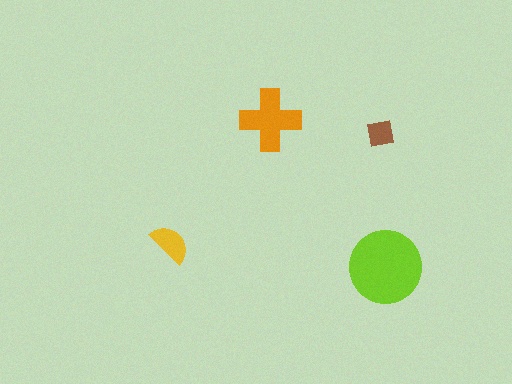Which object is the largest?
The lime circle.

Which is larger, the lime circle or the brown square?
The lime circle.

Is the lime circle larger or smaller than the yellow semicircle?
Larger.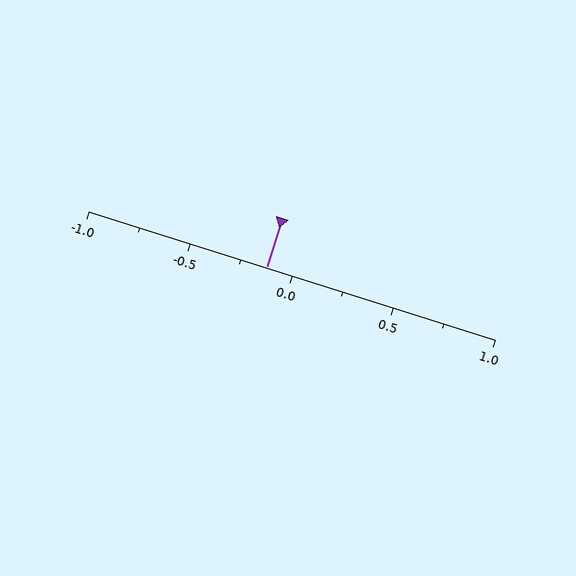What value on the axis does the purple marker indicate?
The marker indicates approximately -0.12.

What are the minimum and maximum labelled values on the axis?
The axis runs from -1.0 to 1.0.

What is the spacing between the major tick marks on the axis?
The major ticks are spaced 0.5 apart.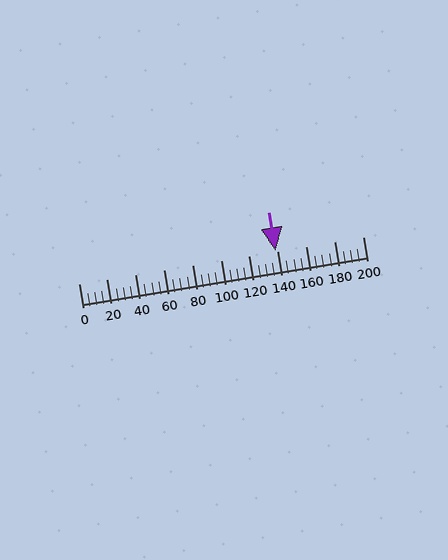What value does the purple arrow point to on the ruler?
The purple arrow points to approximately 139.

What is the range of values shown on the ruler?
The ruler shows values from 0 to 200.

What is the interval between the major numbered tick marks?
The major tick marks are spaced 20 units apart.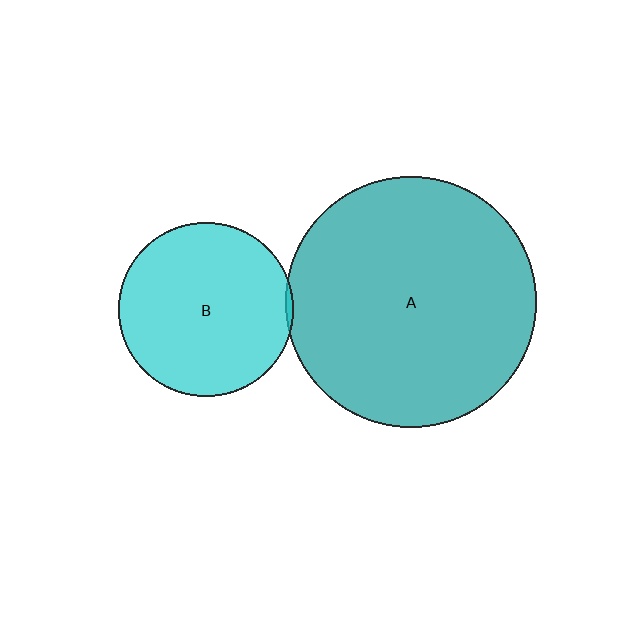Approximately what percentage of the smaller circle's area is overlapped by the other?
Approximately 5%.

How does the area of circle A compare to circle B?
Approximately 2.1 times.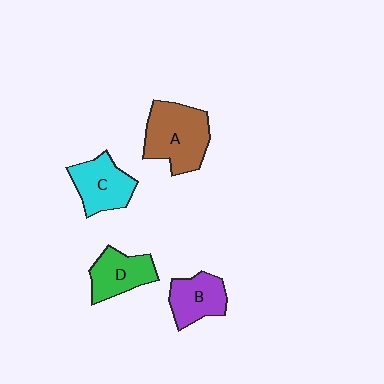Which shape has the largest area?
Shape A (brown).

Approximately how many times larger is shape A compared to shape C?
Approximately 1.4 times.